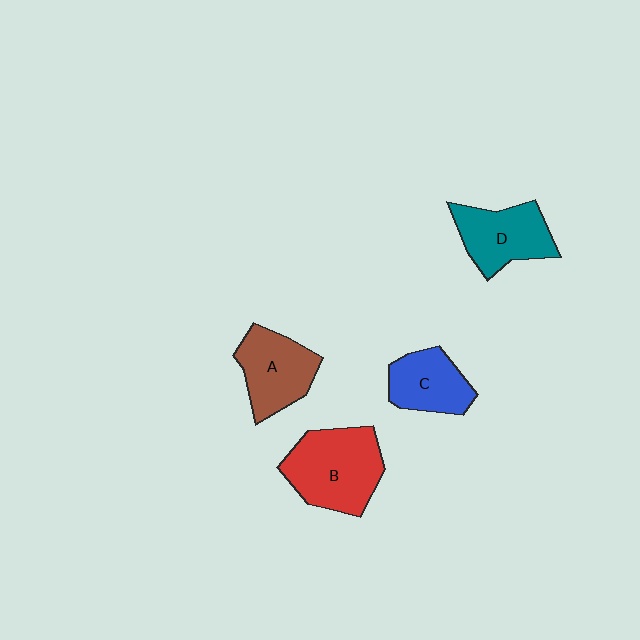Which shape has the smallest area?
Shape C (blue).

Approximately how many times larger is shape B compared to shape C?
Approximately 1.5 times.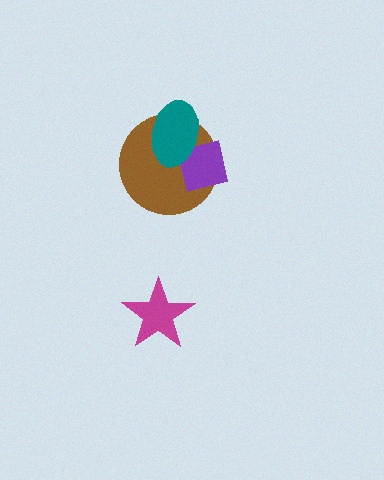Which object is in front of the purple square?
The teal ellipse is in front of the purple square.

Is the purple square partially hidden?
Yes, it is partially covered by another shape.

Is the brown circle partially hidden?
Yes, it is partially covered by another shape.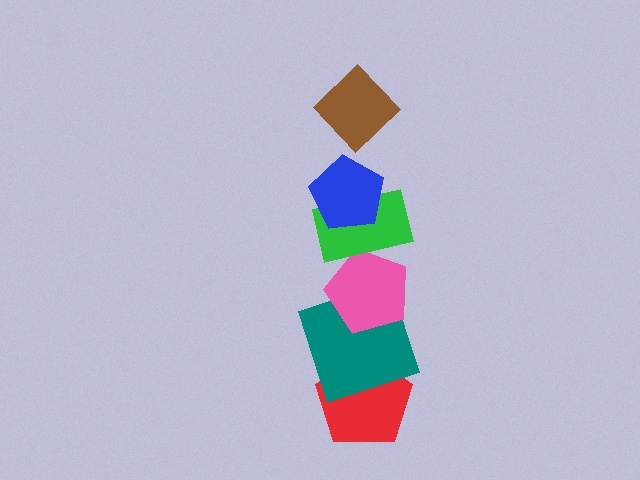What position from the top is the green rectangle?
The green rectangle is 3rd from the top.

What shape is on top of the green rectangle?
The blue pentagon is on top of the green rectangle.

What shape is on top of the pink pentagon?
The green rectangle is on top of the pink pentagon.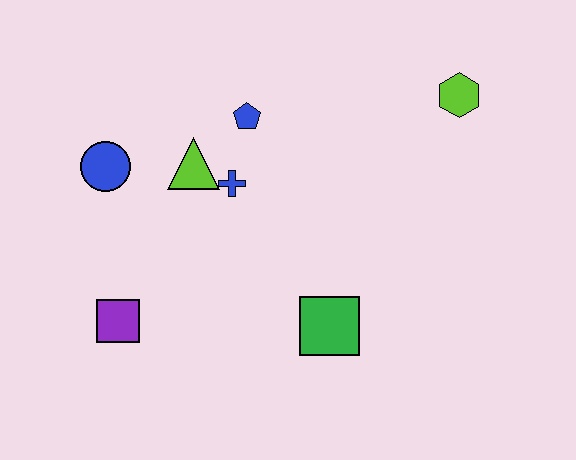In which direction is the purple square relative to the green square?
The purple square is to the left of the green square.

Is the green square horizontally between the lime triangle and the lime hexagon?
Yes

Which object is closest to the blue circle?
The lime triangle is closest to the blue circle.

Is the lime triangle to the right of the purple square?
Yes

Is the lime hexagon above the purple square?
Yes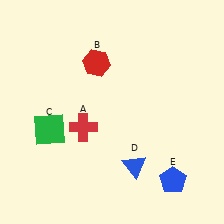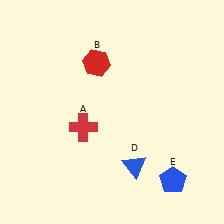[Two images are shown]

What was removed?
The green square (C) was removed in Image 2.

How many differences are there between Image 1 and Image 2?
There is 1 difference between the two images.